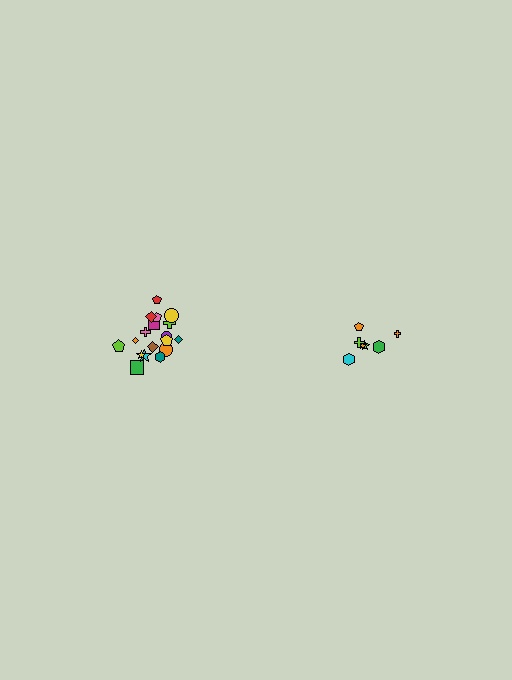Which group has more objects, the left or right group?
The left group.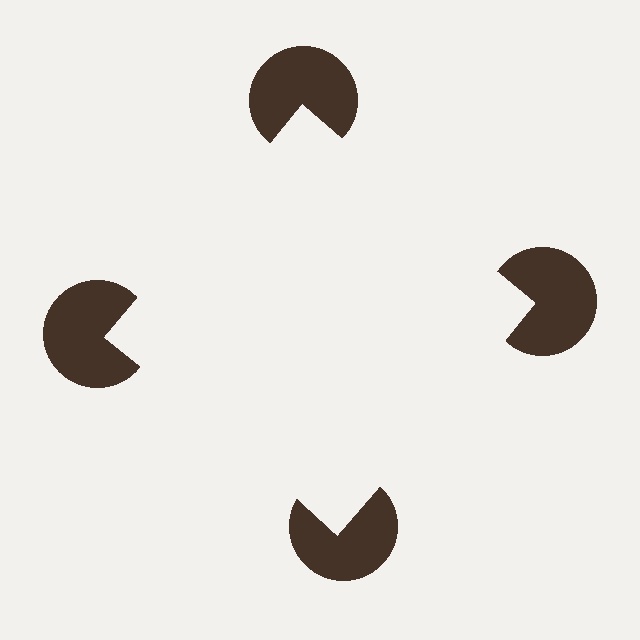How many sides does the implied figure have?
4 sides.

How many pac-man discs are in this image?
There are 4 — one at each vertex of the illusory square.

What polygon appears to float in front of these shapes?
An illusory square — its edges are inferred from the aligned wedge cuts in the pac-man discs, not physically drawn.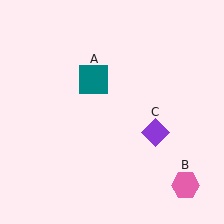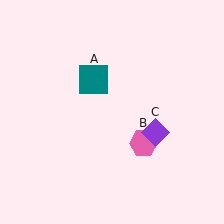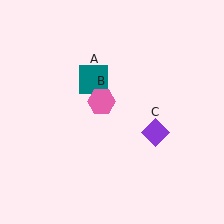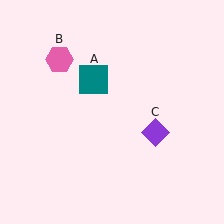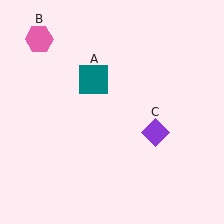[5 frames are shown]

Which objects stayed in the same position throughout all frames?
Teal square (object A) and purple diamond (object C) remained stationary.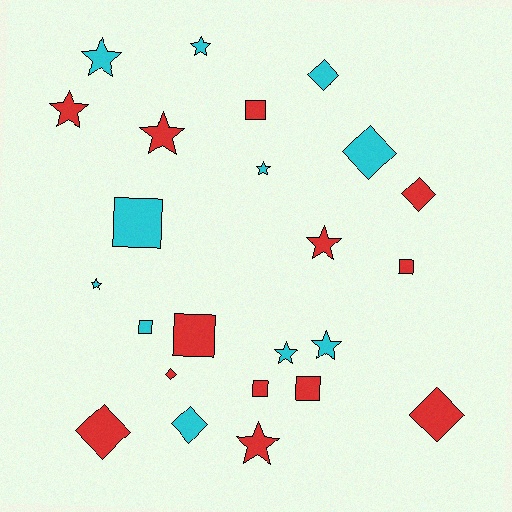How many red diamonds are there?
There are 4 red diamonds.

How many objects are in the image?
There are 24 objects.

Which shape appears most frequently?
Star, with 10 objects.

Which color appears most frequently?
Red, with 13 objects.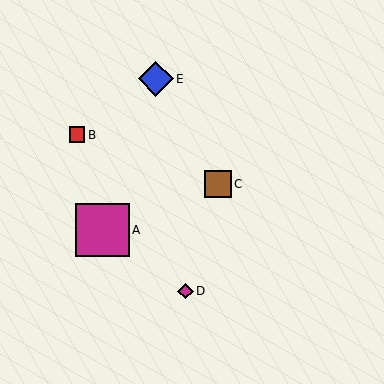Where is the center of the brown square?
The center of the brown square is at (218, 184).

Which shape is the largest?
The magenta square (labeled A) is the largest.